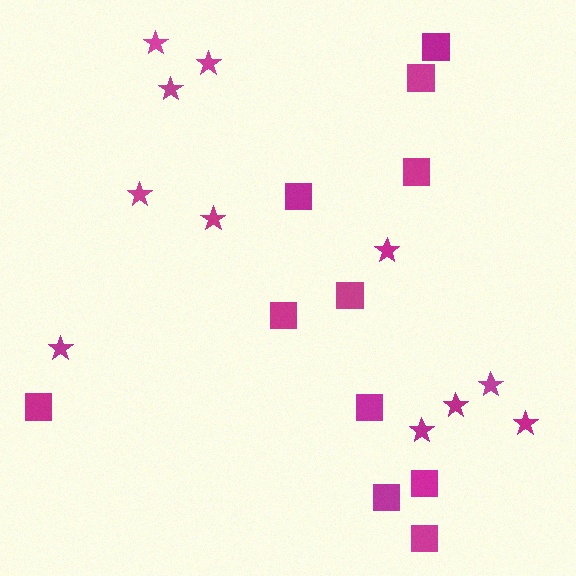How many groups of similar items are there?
There are 2 groups: one group of stars (11) and one group of squares (11).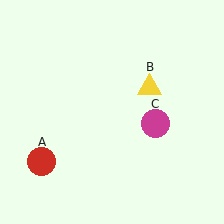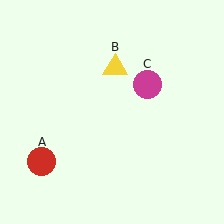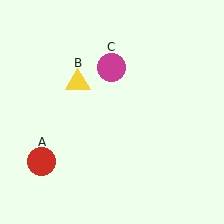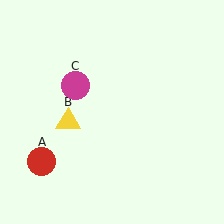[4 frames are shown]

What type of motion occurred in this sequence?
The yellow triangle (object B), magenta circle (object C) rotated counterclockwise around the center of the scene.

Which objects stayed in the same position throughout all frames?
Red circle (object A) remained stationary.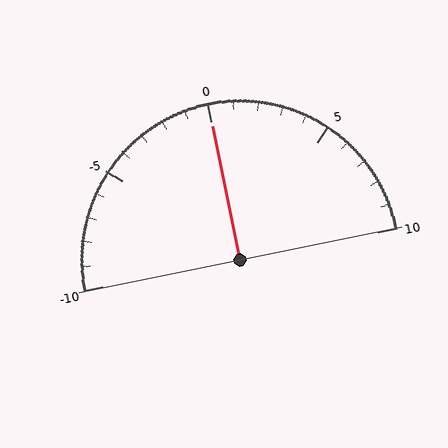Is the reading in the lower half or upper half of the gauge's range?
The reading is in the upper half of the range (-10 to 10).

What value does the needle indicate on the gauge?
The needle indicates approximately 0.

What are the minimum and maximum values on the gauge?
The gauge ranges from -10 to 10.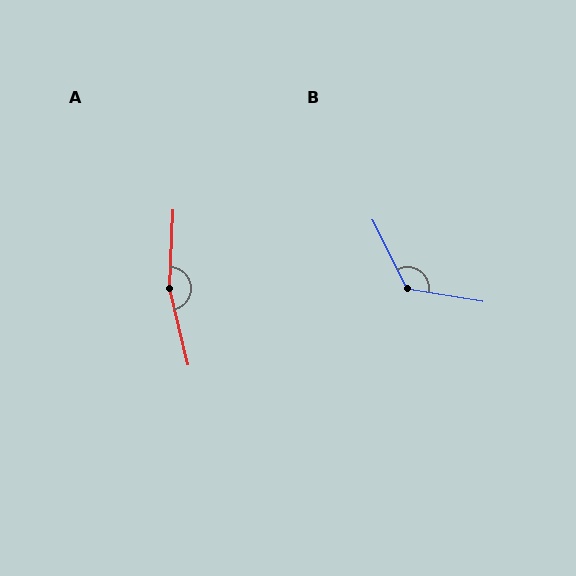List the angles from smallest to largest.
B (126°), A (164°).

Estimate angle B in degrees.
Approximately 126 degrees.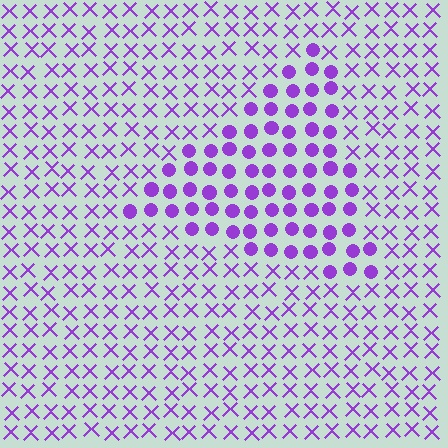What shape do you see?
I see a triangle.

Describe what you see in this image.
The image is filled with small purple elements arranged in a uniform grid. A triangle-shaped region contains circles, while the surrounding area contains X marks. The boundary is defined purely by the change in element shape.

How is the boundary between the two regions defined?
The boundary is defined by a change in element shape: circles inside vs. X marks outside. All elements share the same color and spacing.